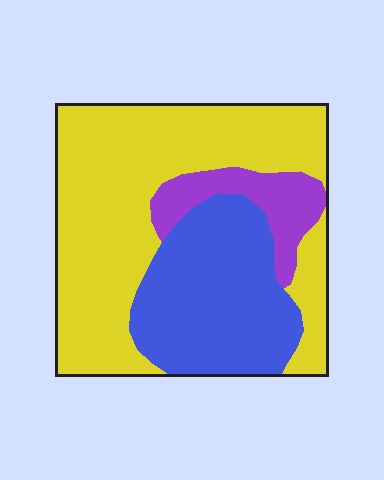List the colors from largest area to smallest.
From largest to smallest: yellow, blue, purple.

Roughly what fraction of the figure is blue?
Blue covers 31% of the figure.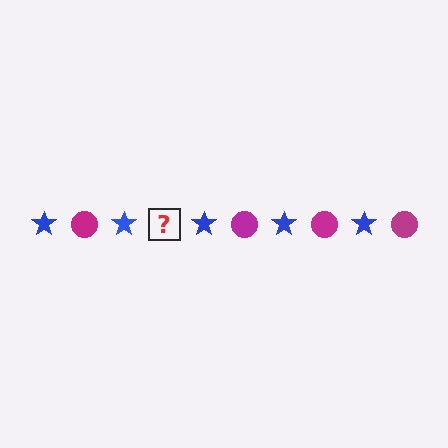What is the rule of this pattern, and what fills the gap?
The rule is that the pattern alternates between blue star and magenta circle. The gap should be filled with a magenta circle.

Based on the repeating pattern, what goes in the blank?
The blank should be a magenta circle.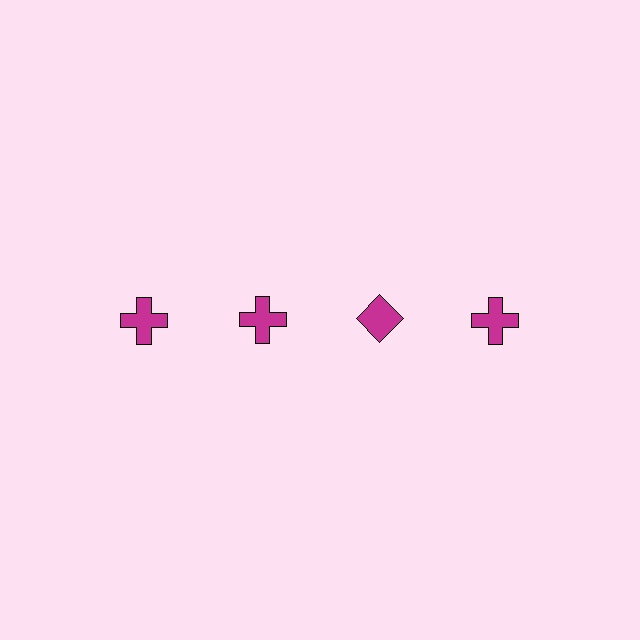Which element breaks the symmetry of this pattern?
The magenta diamond in the top row, center column breaks the symmetry. All other shapes are magenta crosses.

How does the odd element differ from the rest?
It has a different shape: diamond instead of cross.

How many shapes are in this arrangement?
There are 4 shapes arranged in a grid pattern.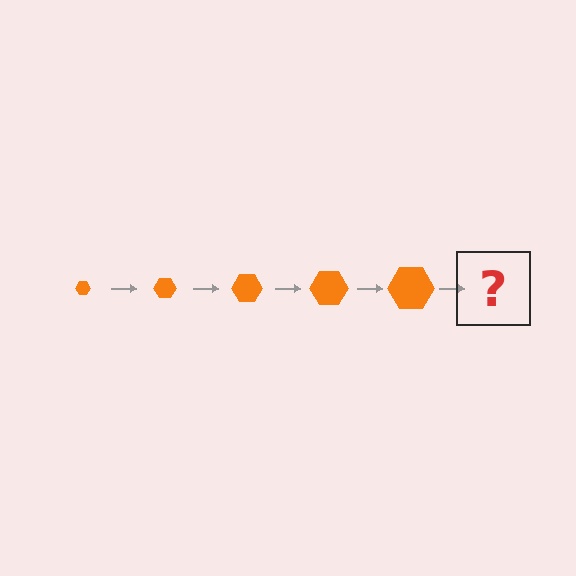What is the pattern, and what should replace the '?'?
The pattern is that the hexagon gets progressively larger each step. The '?' should be an orange hexagon, larger than the previous one.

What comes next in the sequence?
The next element should be an orange hexagon, larger than the previous one.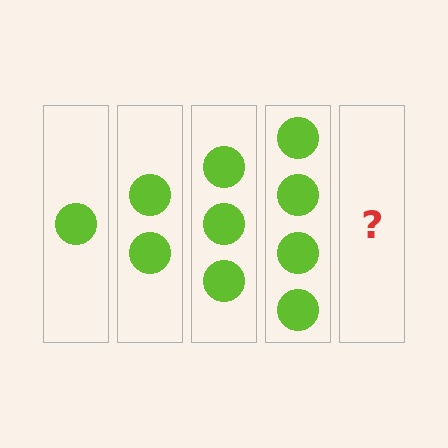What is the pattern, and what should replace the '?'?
The pattern is that each step adds one more circle. The '?' should be 5 circles.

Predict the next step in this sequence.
The next step is 5 circles.